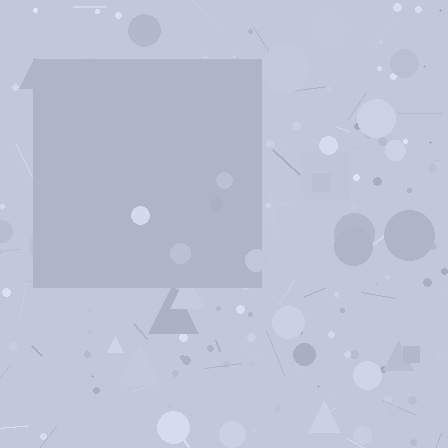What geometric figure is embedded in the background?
A square is embedded in the background.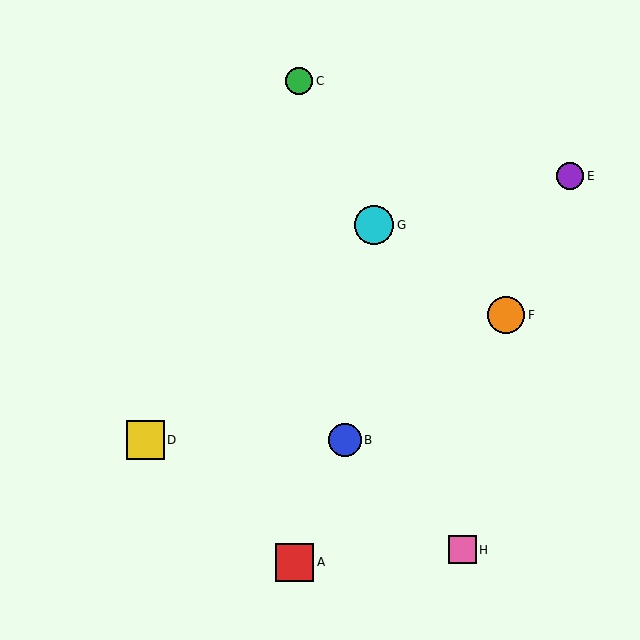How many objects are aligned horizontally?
2 objects (B, D) are aligned horizontally.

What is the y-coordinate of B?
Object B is at y≈440.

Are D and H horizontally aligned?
No, D is at y≈440 and H is at y≈550.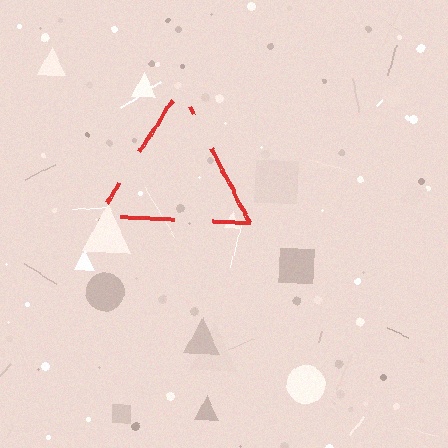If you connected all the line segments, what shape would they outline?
They would outline a triangle.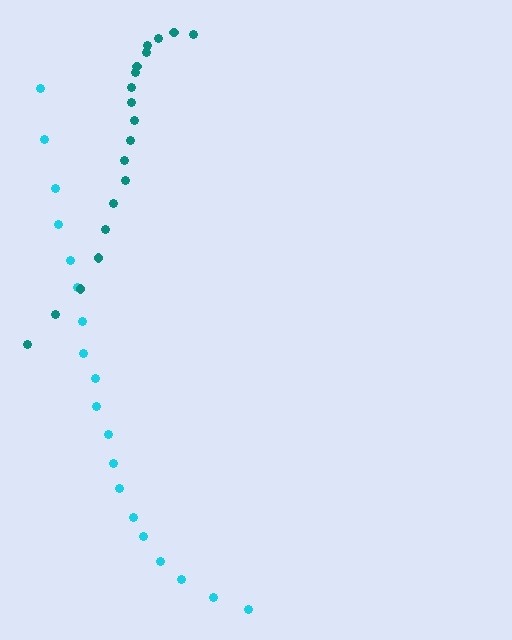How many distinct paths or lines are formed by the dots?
There are 2 distinct paths.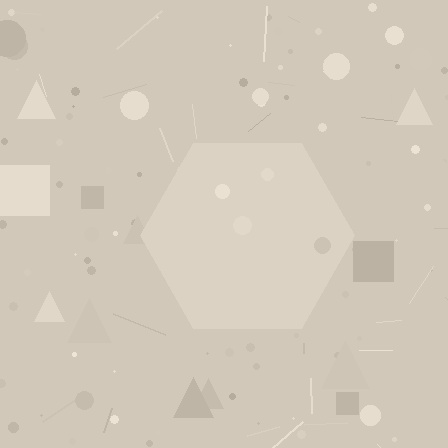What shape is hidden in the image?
A hexagon is hidden in the image.